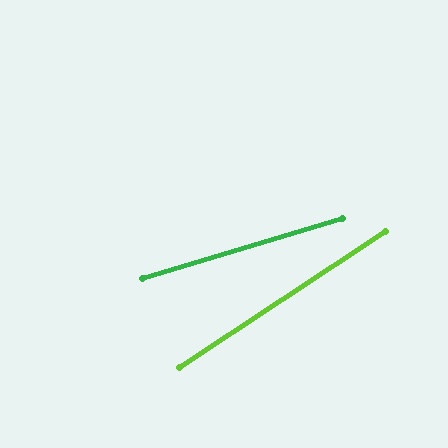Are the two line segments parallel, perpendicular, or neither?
Neither parallel nor perpendicular — they differ by about 17°.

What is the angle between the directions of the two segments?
Approximately 17 degrees.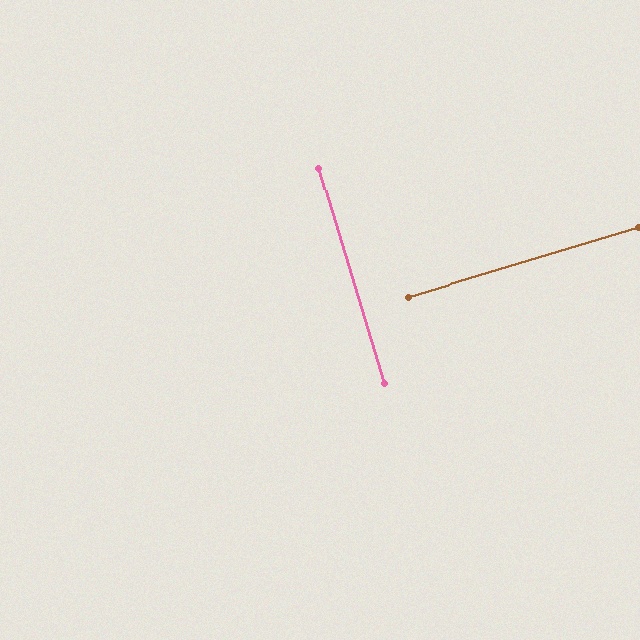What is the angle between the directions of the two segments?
Approximately 90 degrees.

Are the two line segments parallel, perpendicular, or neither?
Perpendicular — they meet at approximately 90°.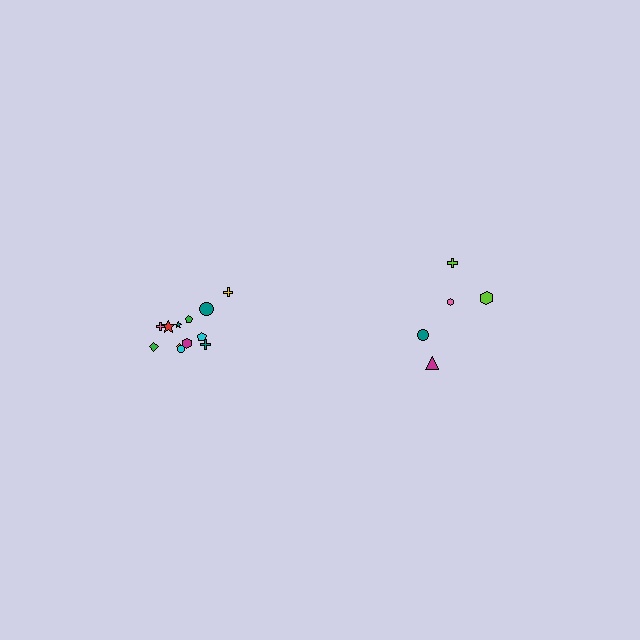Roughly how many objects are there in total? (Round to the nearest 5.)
Roughly 20 objects in total.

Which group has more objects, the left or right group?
The left group.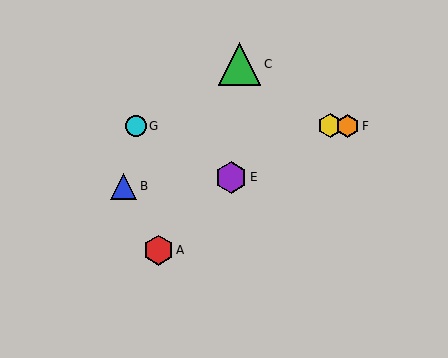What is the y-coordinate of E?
Object E is at y≈177.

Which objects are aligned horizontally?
Objects D, F, G are aligned horizontally.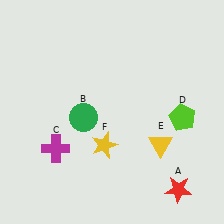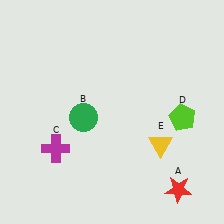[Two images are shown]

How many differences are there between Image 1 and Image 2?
There is 1 difference between the two images.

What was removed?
The yellow star (F) was removed in Image 2.